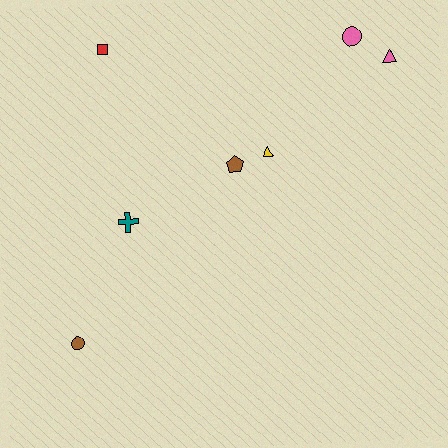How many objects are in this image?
There are 7 objects.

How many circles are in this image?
There are 2 circles.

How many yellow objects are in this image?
There is 1 yellow object.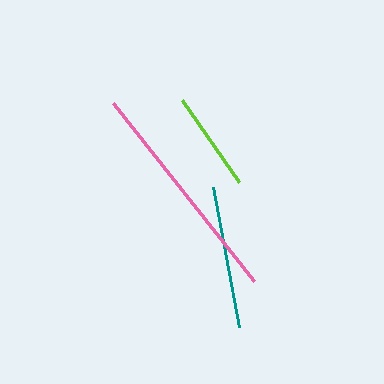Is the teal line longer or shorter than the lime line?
The teal line is longer than the lime line.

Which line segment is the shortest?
The lime line is the shortest at approximately 100 pixels.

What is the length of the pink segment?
The pink segment is approximately 227 pixels long.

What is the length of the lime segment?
The lime segment is approximately 100 pixels long.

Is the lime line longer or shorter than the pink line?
The pink line is longer than the lime line.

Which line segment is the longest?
The pink line is the longest at approximately 227 pixels.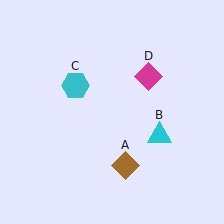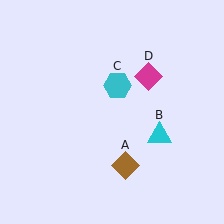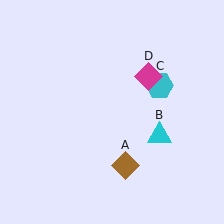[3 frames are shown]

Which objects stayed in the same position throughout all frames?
Brown diamond (object A) and cyan triangle (object B) and magenta diamond (object D) remained stationary.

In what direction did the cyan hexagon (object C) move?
The cyan hexagon (object C) moved right.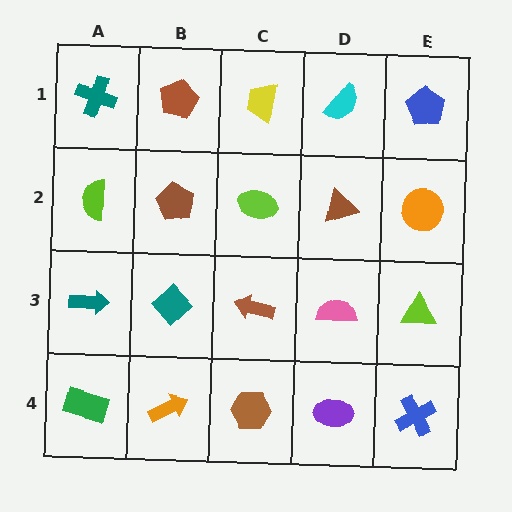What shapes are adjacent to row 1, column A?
A lime semicircle (row 2, column A), a brown pentagon (row 1, column B).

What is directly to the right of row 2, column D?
An orange circle.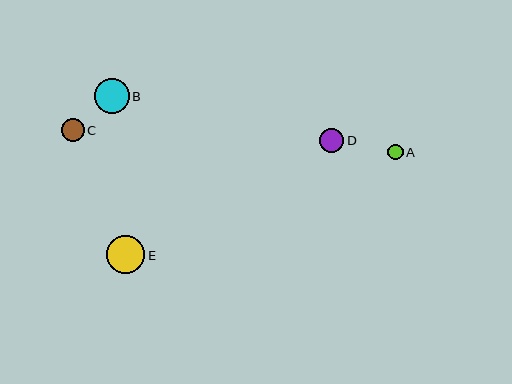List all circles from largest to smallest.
From largest to smallest: E, B, D, C, A.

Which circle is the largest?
Circle E is the largest with a size of approximately 38 pixels.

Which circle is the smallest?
Circle A is the smallest with a size of approximately 16 pixels.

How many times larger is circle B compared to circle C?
Circle B is approximately 1.5 times the size of circle C.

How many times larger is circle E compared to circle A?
Circle E is approximately 2.4 times the size of circle A.